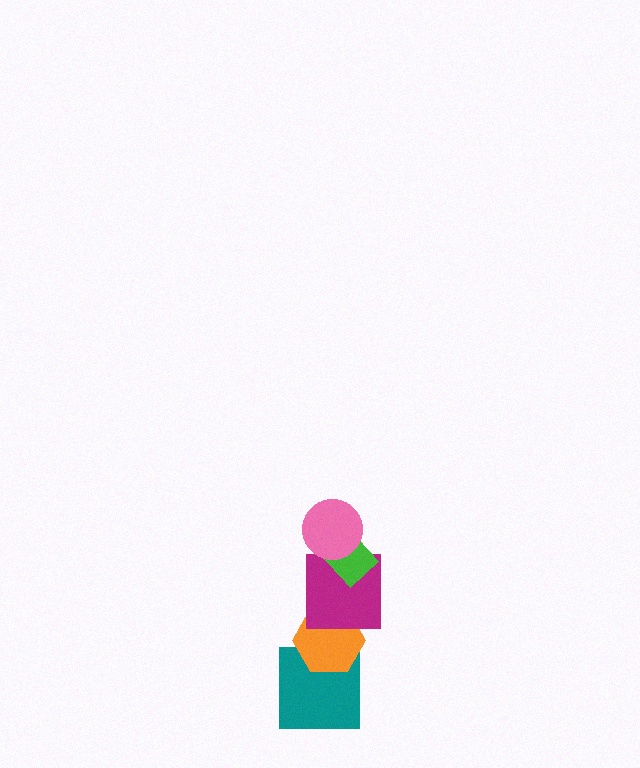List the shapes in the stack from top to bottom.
From top to bottom: the pink circle, the green rectangle, the magenta square, the orange hexagon, the teal square.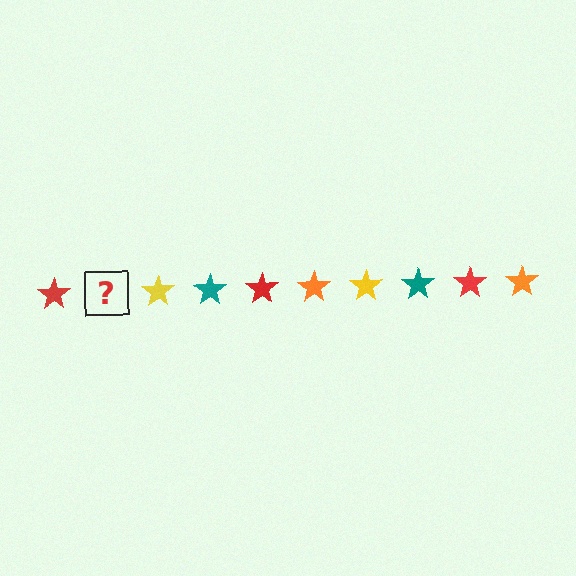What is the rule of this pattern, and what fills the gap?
The rule is that the pattern cycles through red, orange, yellow, teal stars. The gap should be filled with an orange star.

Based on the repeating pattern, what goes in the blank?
The blank should be an orange star.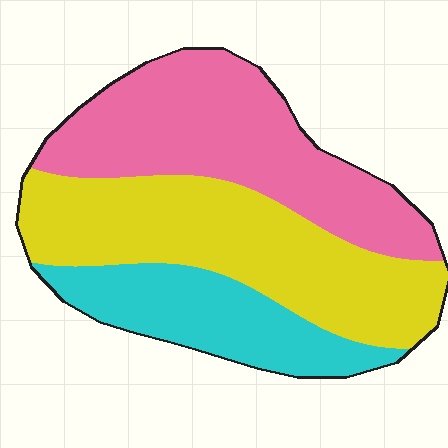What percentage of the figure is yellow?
Yellow covers about 40% of the figure.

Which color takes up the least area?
Cyan, at roughly 20%.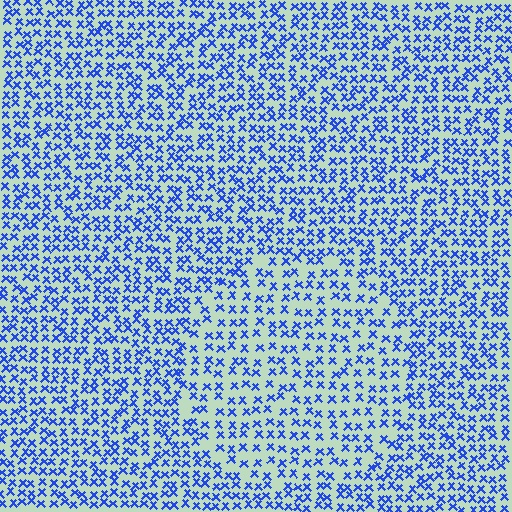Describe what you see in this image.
The image contains small blue elements arranged at two different densities. A circle-shaped region is visible where the elements are less densely packed than the surrounding area.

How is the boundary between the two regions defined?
The boundary is defined by a change in element density (approximately 1.5x ratio). All elements are the same color, size, and shape.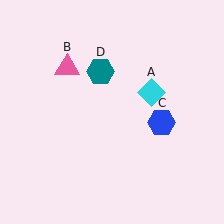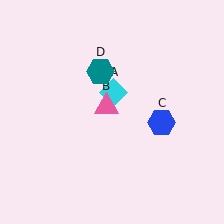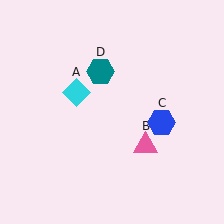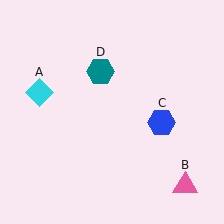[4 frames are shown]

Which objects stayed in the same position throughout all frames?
Blue hexagon (object C) and teal hexagon (object D) remained stationary.